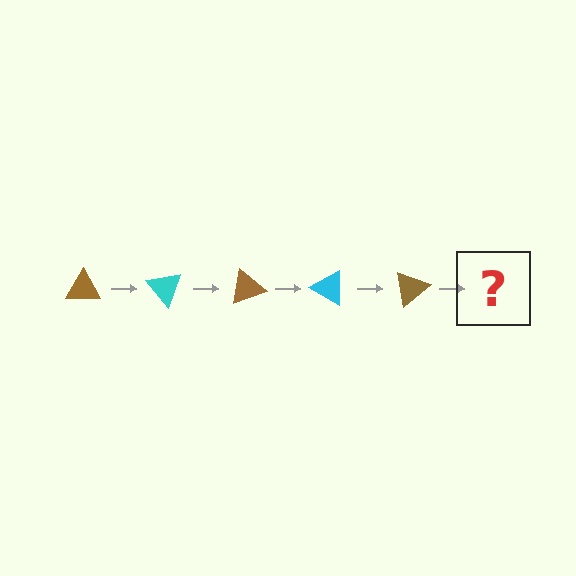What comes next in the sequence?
The next element should be a cyan triangle, rotated 250 degrees from the start.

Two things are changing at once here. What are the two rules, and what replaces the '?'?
The two rules are that it rotates 50 degrees each step and the color cycles through brown and cyan. The '?' should be a cyan triangle, rotated 250 degrees from the start.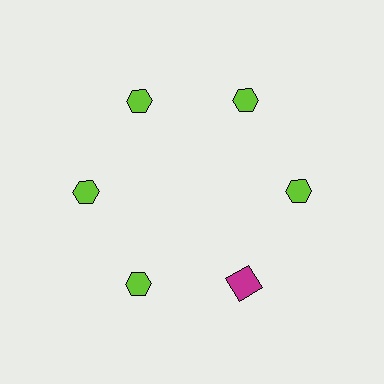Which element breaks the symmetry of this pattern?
The magenta square at roughly the 5 o'clock position breaks the symmetry. All other shapes are lime hexagons.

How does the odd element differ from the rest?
It differs in both color (magenta instead of lime) and shape (square instead of hexagon).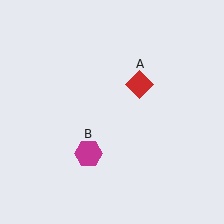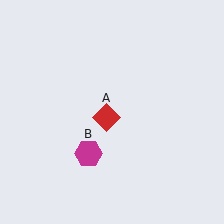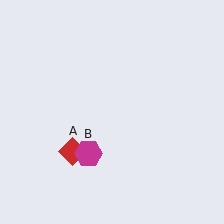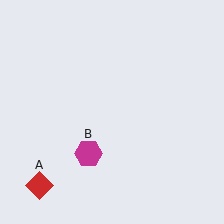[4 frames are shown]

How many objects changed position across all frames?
1 object changed position: red diamond (object A).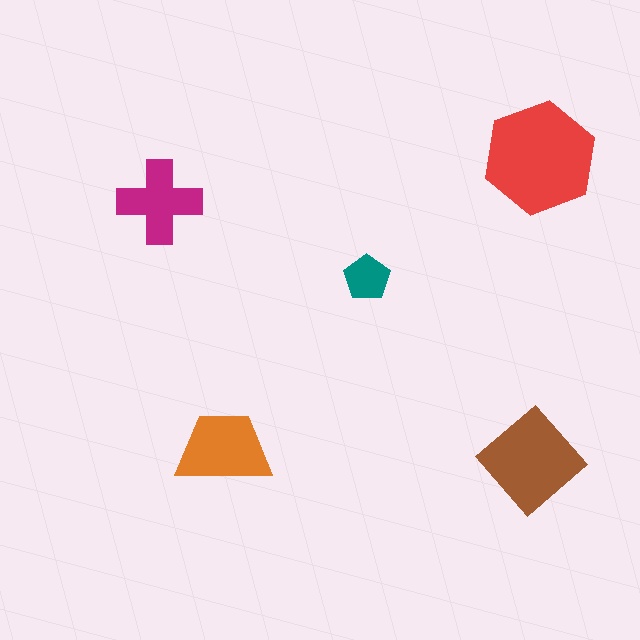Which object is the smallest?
The teal pentagon.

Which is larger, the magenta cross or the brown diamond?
The brown diamond.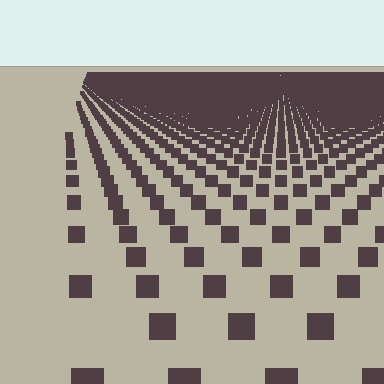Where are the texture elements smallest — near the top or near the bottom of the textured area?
Near the top.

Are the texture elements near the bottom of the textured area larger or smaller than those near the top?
Larger. Near the bottom, elements are closer to the viewer and appear at a bigger on-screen size.